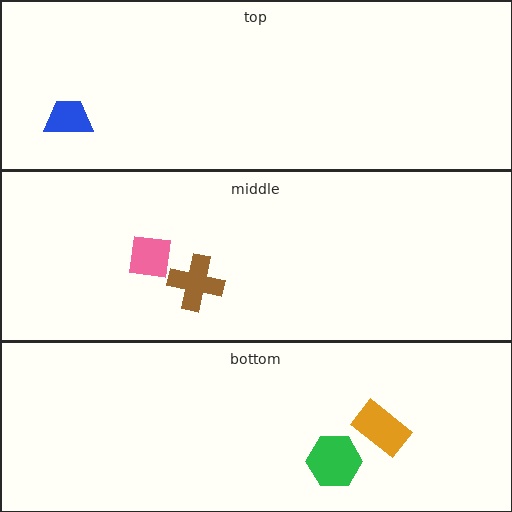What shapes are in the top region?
The blue trapezoid.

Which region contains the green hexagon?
The bottom region.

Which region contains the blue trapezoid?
The top region.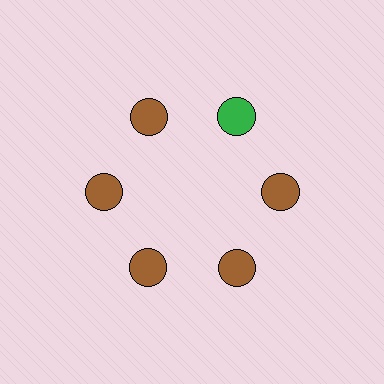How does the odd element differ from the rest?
It has a different color: green instead of brown.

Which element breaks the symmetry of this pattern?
The green circle at roughly the 1 o'clock position breaks the symmetry. All other shapes are brown circles.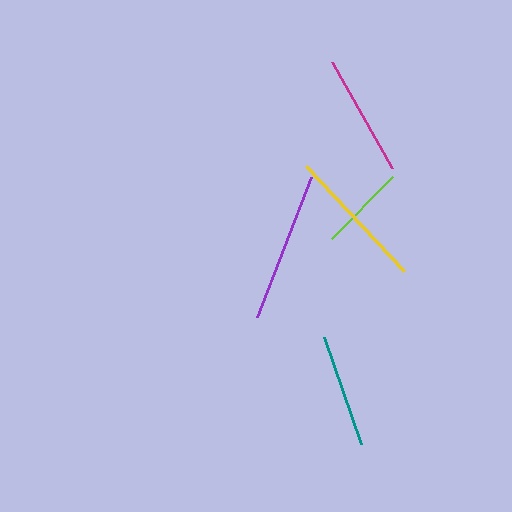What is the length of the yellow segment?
The yellow segment is approximately 143 pixels long.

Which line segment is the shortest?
The lime line is the shortest at approximately 87 pixels.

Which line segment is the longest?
The purple line is the longest at approximately 150 pixels.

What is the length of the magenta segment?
The magenta segment is approximately 121 pixels long.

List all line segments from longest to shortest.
From longest to shortest: purple, yellow, magenta, teal, lime.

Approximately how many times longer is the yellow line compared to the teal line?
The yellow line is approximately 1.3 times the length of the teal line.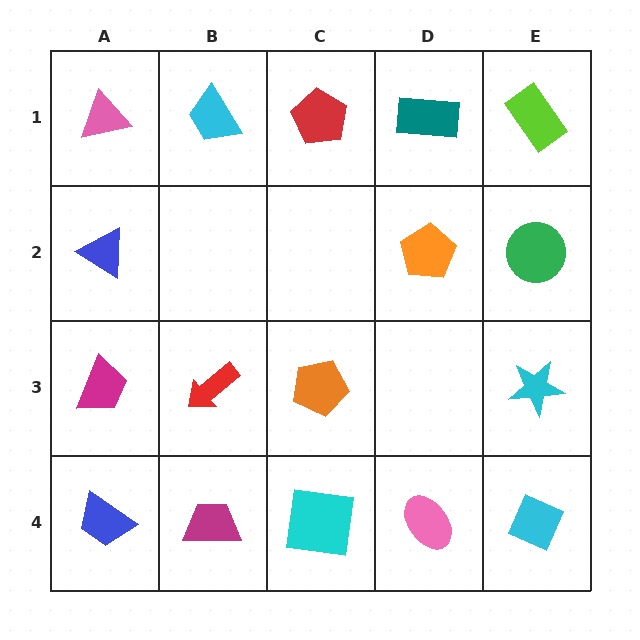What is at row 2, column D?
An orange pentagon.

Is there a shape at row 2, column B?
No, that cell is empty.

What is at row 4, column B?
A magenta trapezoid.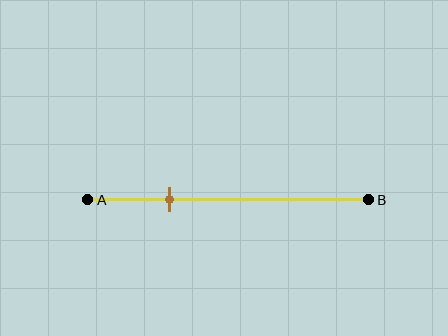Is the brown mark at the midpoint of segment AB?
No, the mark is at about 30% from A, not at the 50% midpoint.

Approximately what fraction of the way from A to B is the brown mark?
The brown mark is approximately 30% of the way from A to B.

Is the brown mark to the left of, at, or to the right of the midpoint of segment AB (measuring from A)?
The brown mark is to the left of the midpoint of segment AB.